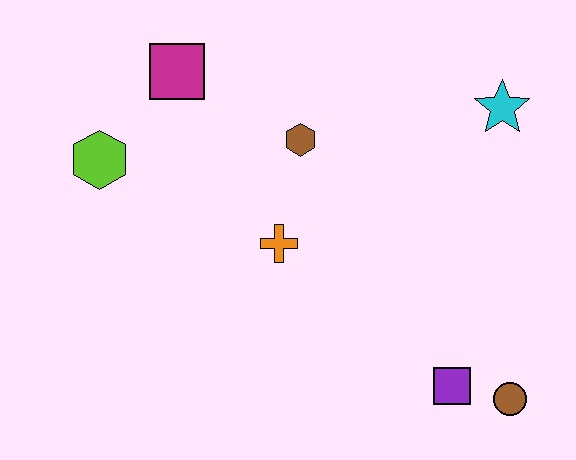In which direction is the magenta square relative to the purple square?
The magenta square is above the purple square.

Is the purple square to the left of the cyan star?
Yes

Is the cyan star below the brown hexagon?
No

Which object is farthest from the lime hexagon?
The brown circle is farthest from the lime hexagon.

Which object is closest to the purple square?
The brown circle is closest to the purple square.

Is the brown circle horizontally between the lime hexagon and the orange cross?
No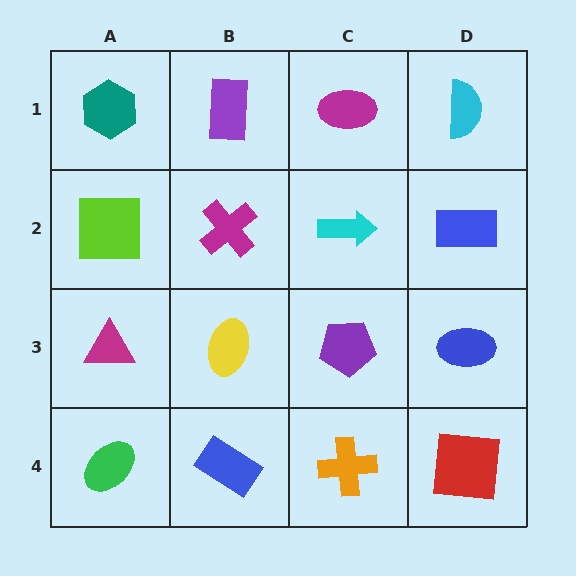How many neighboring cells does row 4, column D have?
2.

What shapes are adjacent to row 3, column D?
A blue rectangle (row 2, column D), a red square (row 4, column D), a purple pentagon (row 3, column C).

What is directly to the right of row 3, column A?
A yellow ellipse.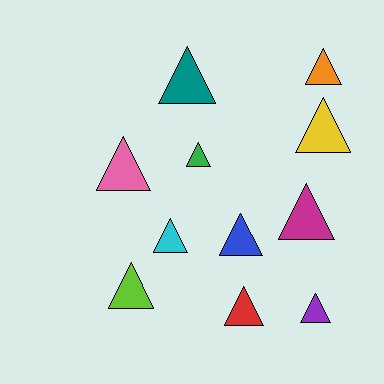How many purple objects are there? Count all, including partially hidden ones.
There is 1 purple object.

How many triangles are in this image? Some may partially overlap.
There are 11 triangles.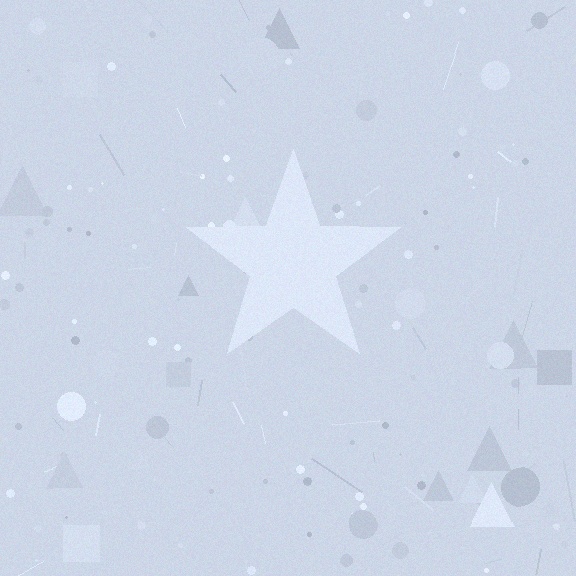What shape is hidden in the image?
A star is hidden in the image.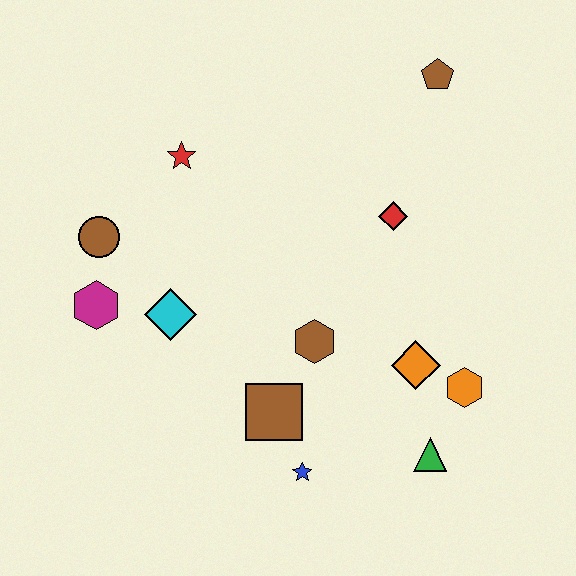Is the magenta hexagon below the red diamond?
Yes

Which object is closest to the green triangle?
The orange hexagon is closest to the green triangle.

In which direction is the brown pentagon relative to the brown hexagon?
The brown pentagon is above the brown hexagon.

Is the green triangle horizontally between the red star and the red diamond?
No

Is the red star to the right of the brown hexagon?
No